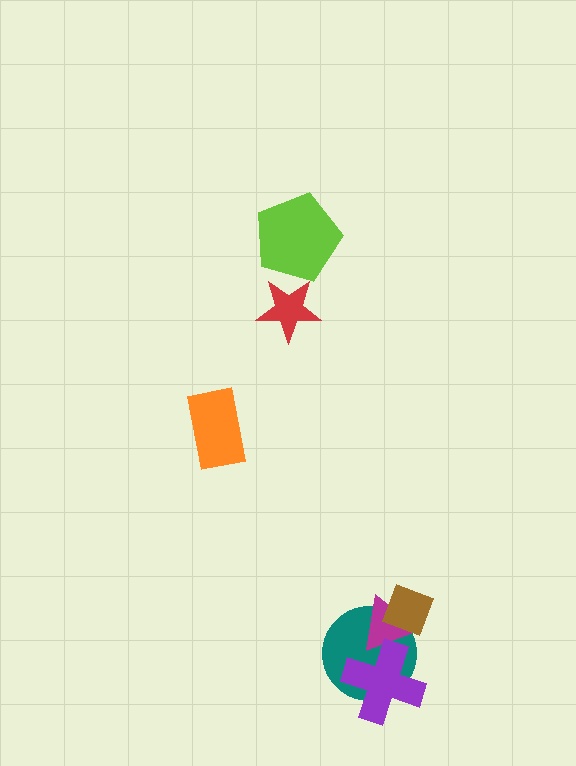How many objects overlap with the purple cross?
2 objects overlap with the purple cross.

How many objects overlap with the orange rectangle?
0 objects overlap with the orange rectangle.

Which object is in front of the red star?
The lime pentagon is in front of the red star.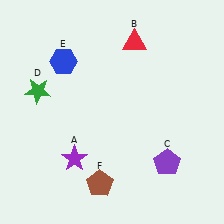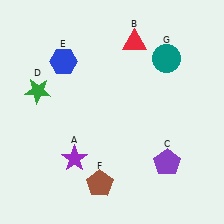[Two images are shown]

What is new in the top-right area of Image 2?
A teal circle (G) was added in the top-right area of Image 2.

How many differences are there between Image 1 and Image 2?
There is 1 difference between the two images.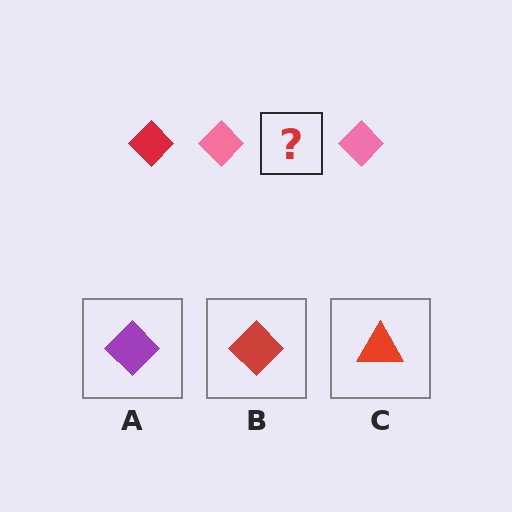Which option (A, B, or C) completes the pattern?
B.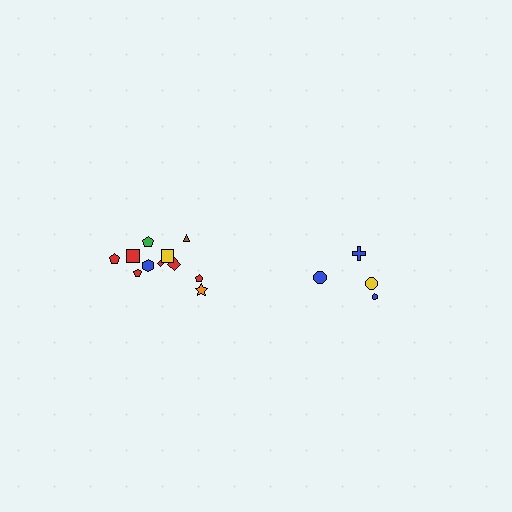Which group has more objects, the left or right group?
The left group.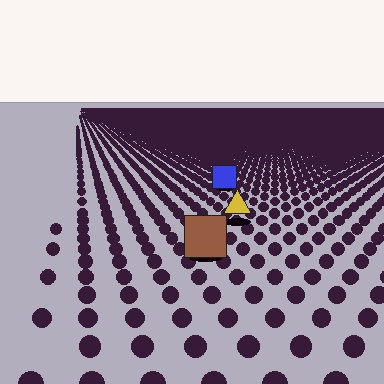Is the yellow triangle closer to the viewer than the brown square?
No. The brown square is closer — you can tell from the texture gradient: the ground texture is coarser near it.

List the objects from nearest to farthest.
From nearest to farthest: the brown square, the yellow triangle, the blue square.